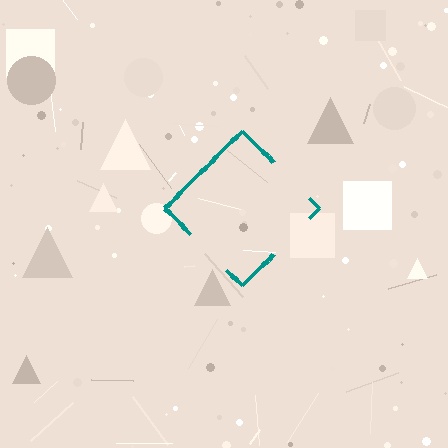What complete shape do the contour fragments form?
The contour fragments form a diamond.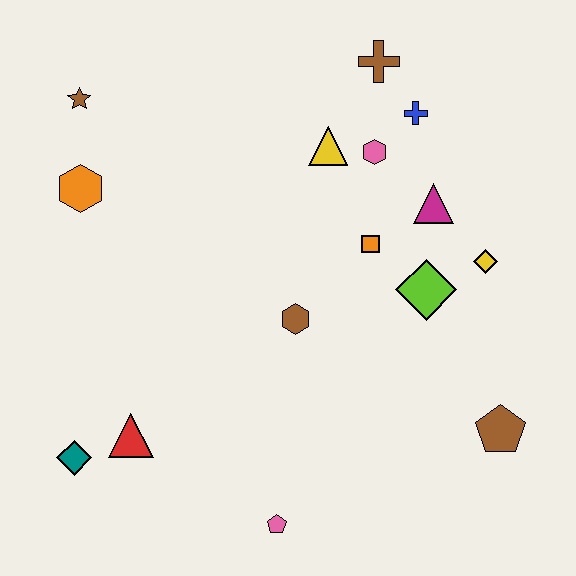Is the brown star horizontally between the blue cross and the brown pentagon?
No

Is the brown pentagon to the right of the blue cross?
Yes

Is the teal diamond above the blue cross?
No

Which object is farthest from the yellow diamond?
The teal diamond is farthest from the yellow diamond.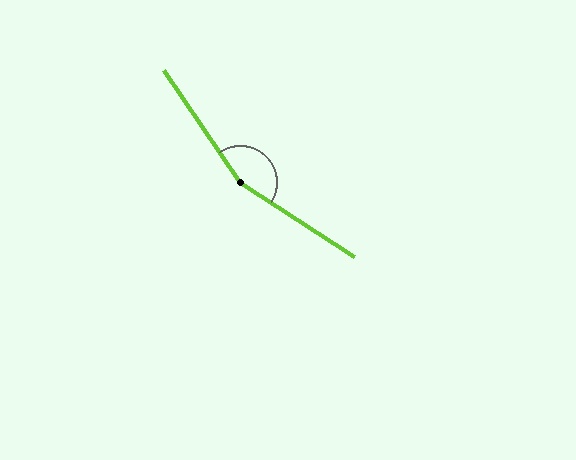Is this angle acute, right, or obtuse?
It is obtuse.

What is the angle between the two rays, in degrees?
Approximately 157 degrees.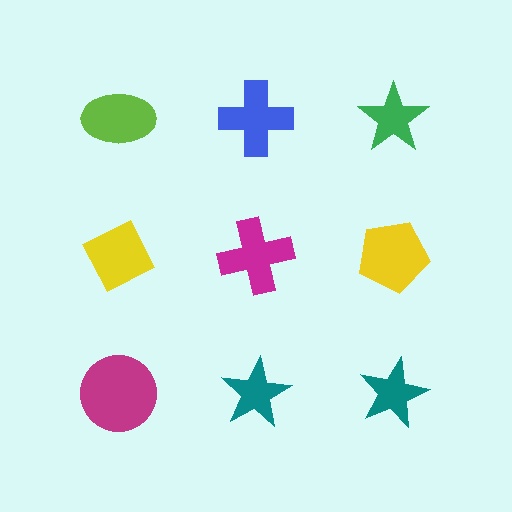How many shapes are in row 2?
3 shapes.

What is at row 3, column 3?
A teal star.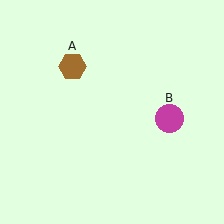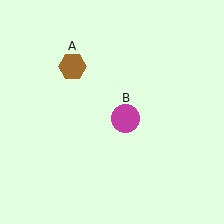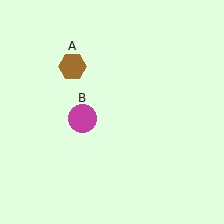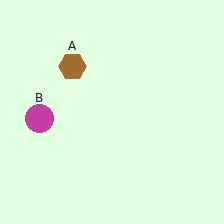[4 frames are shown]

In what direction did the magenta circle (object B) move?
The magenta circle (object B) moved left.